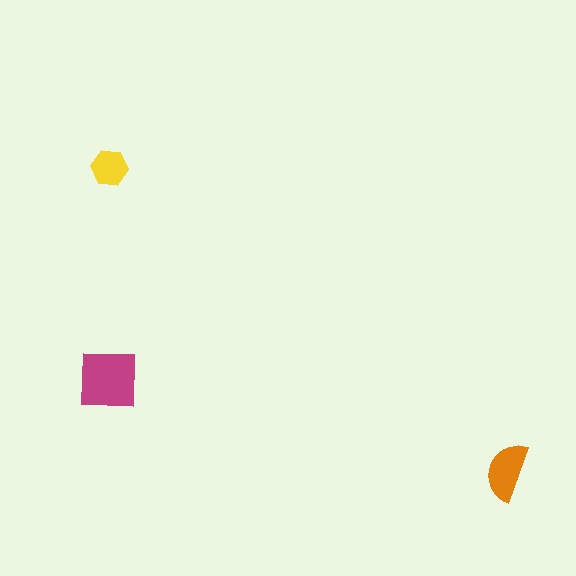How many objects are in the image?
There are 3 objects in the image.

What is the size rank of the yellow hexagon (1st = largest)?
3rd.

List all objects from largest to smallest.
The magenta square, the orange semicircle, the yellow hexagon.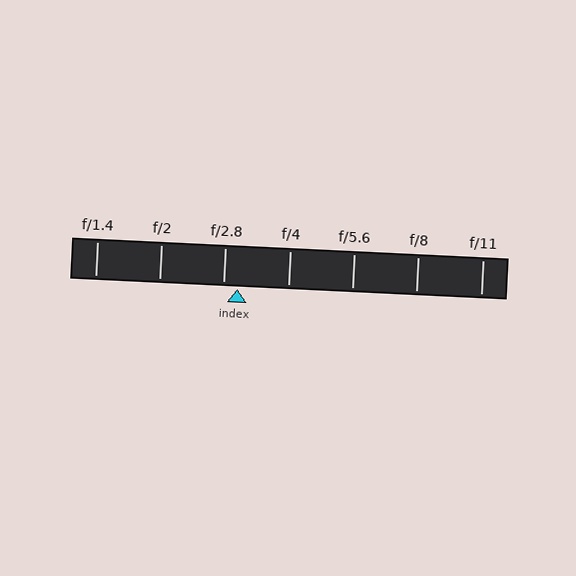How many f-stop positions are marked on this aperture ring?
There are 7 f-stop positions marked.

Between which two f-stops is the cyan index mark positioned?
The index mark is between f/2.8 and f/4.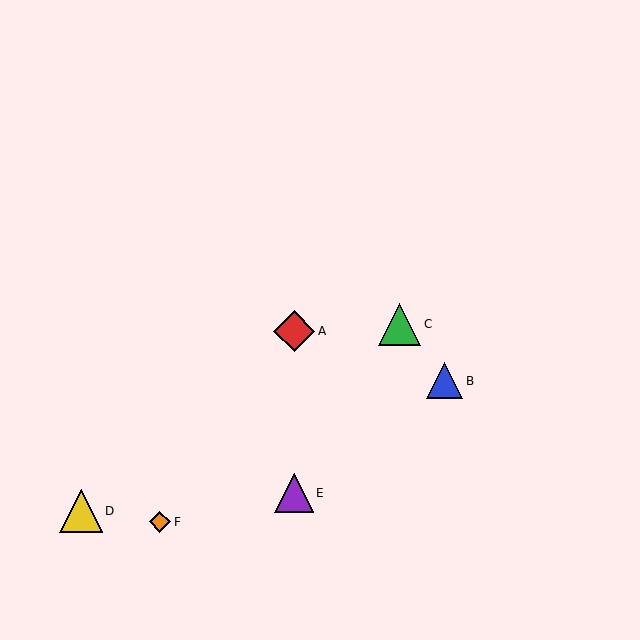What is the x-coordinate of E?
Object E is at x≈294.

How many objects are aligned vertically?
2 objects (A, E) are aligned vertically.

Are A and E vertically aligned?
Yes, both are at x≈294.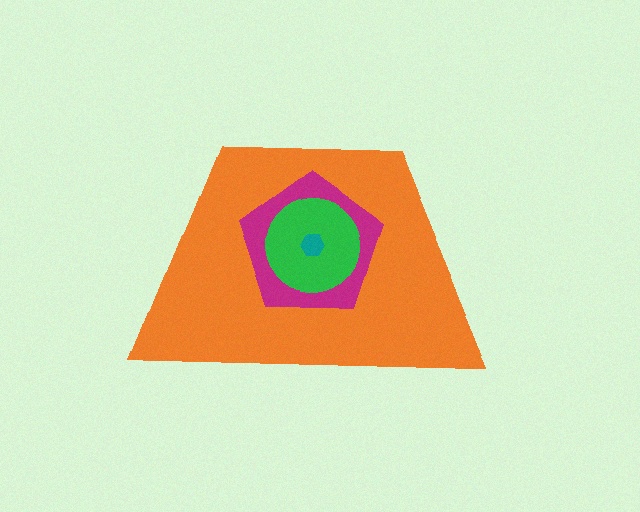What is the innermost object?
The teal hexagon.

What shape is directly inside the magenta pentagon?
The green circle.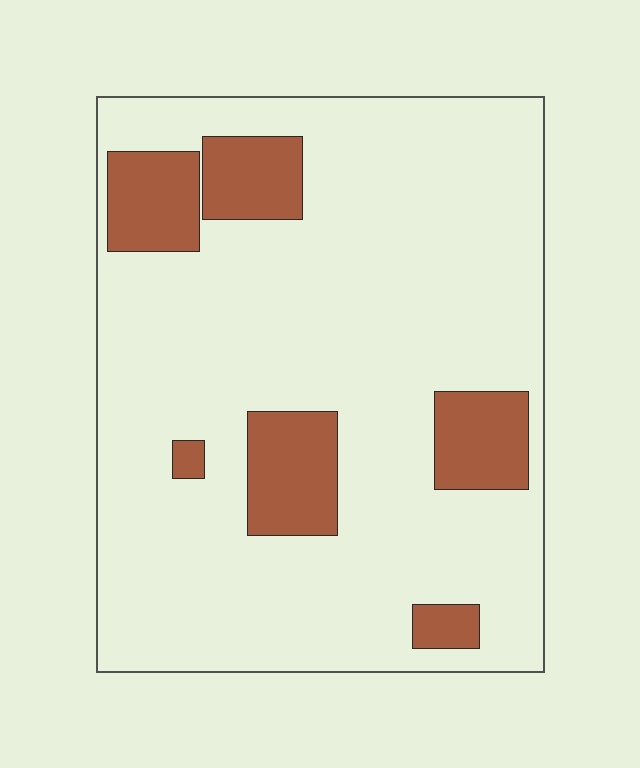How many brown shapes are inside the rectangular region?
6.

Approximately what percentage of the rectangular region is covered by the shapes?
Approximately 15%.